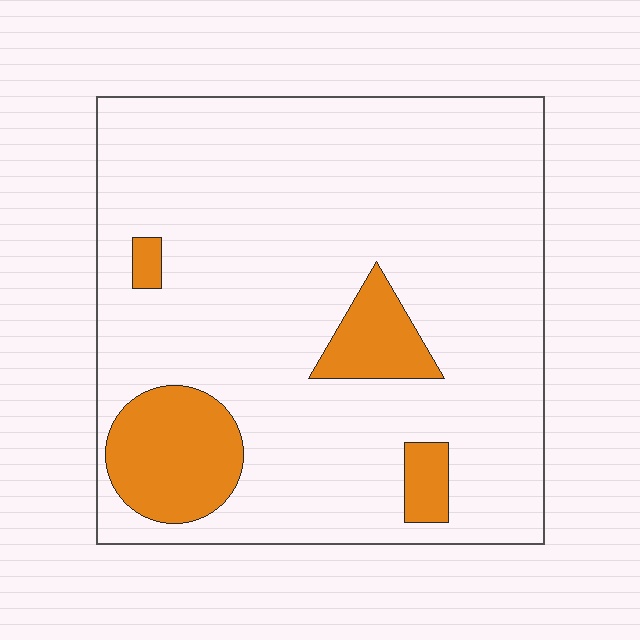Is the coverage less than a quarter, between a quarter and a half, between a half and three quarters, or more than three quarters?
Less than a quarter.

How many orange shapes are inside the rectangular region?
4.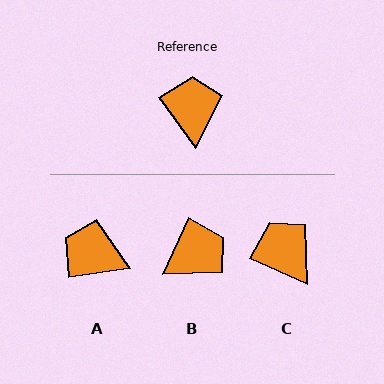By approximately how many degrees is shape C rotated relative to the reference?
Approximately 29 degrees counter-clockwise.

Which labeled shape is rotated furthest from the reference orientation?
A, about 61 degrees away.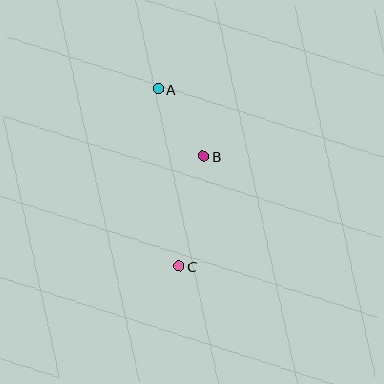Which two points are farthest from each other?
Points A and C are farthest from each other.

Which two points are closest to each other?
Points A and B are closest to each other.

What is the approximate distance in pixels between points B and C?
The distance between B and C is approximately 113 pixels.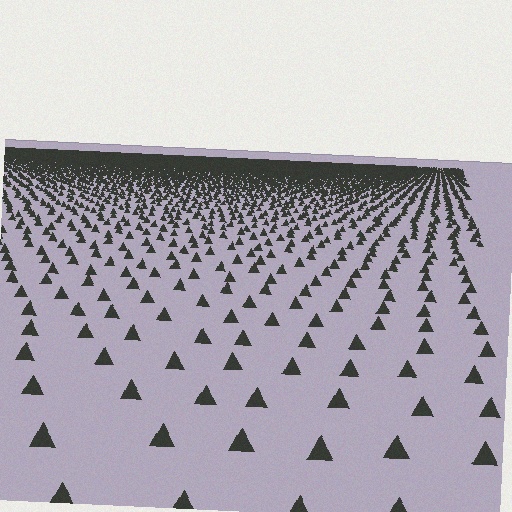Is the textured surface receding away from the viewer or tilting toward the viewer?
The surface is receding away from the viewer. Texture elements get smaller and denser toward the top.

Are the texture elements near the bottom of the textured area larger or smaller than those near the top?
Larger. Near the bottom, elements are closer to the viewer and appear at a bigger on-screen size.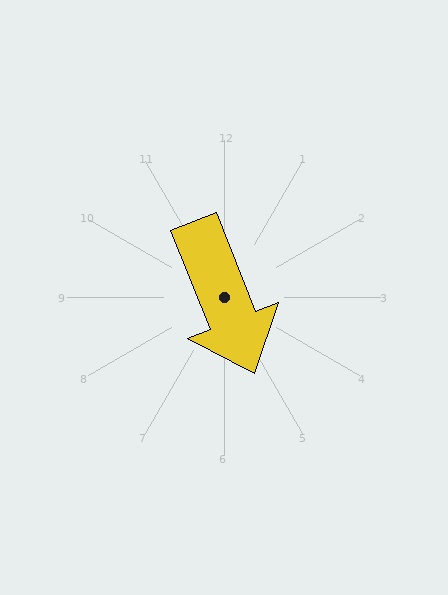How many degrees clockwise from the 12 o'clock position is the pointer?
Approximately 158 degrees.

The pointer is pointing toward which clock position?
Roughly 5 o'clock.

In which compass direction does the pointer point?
South.